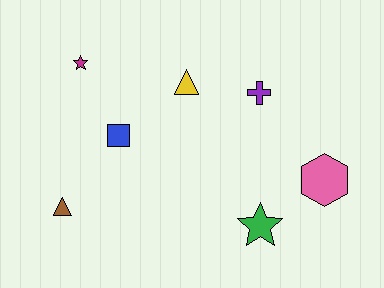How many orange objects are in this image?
There are no orange objects.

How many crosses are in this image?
There is 1 cross.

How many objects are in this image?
There are 7 objects.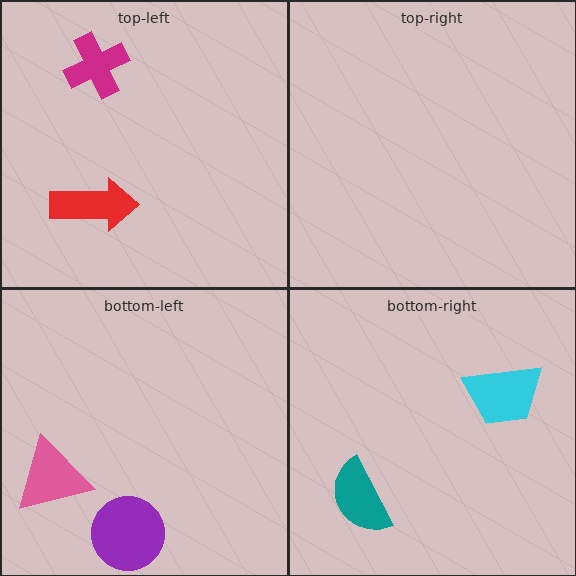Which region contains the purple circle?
The bottom-left region.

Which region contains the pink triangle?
The bottom-left region.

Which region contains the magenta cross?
The top-left region.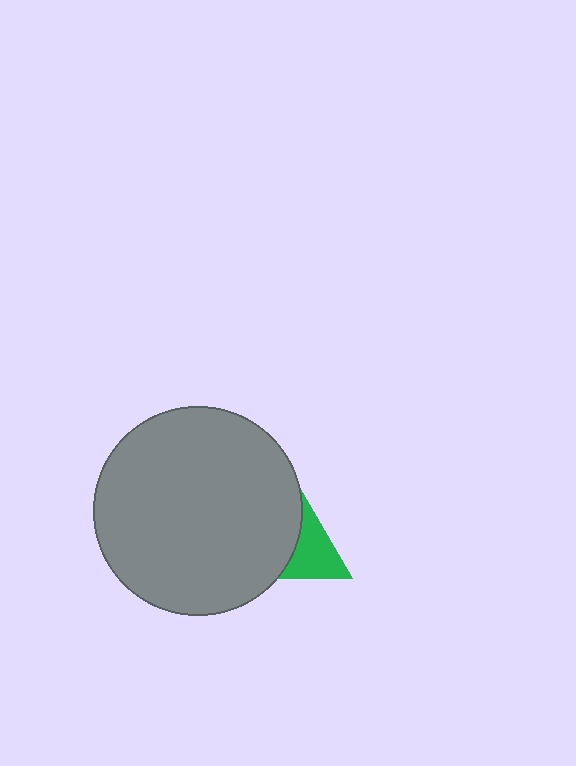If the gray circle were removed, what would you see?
You would see the complete green triangle.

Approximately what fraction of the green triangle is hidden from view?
Roughly 62% of the green triangle is hidden behind the gray circle.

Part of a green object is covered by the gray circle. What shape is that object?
It is a triangle.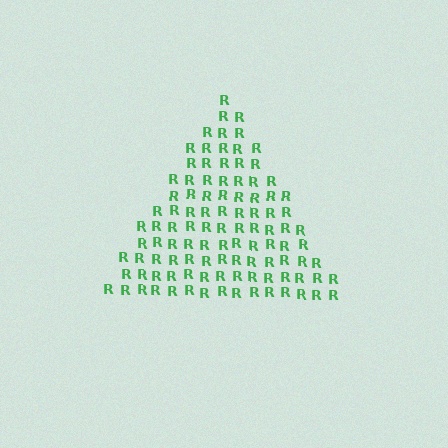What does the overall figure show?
The overall figure shows a triangle.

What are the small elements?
The small elements are letter R's.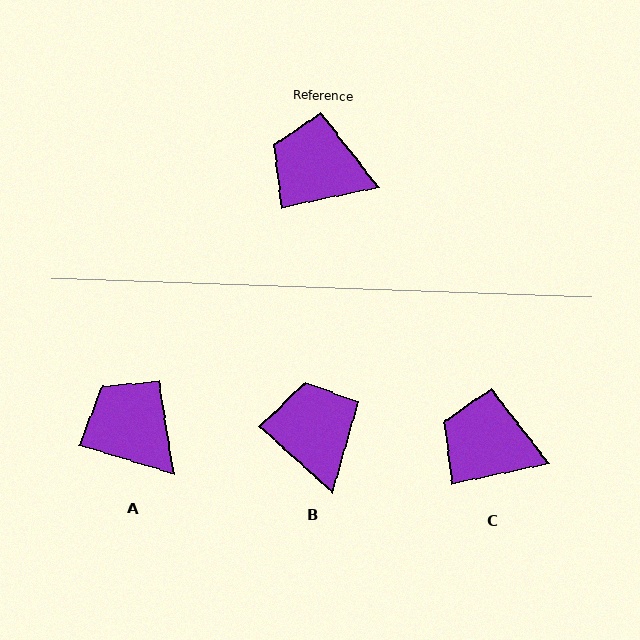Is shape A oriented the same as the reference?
No, it is off by about 29 degrees.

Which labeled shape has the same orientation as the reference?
C.